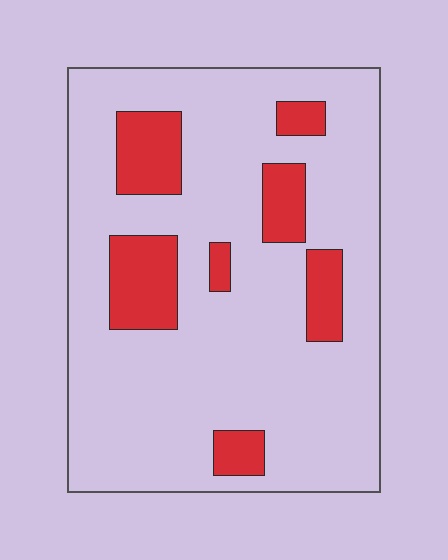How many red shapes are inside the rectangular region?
7.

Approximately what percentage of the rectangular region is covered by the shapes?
Approximately 20%.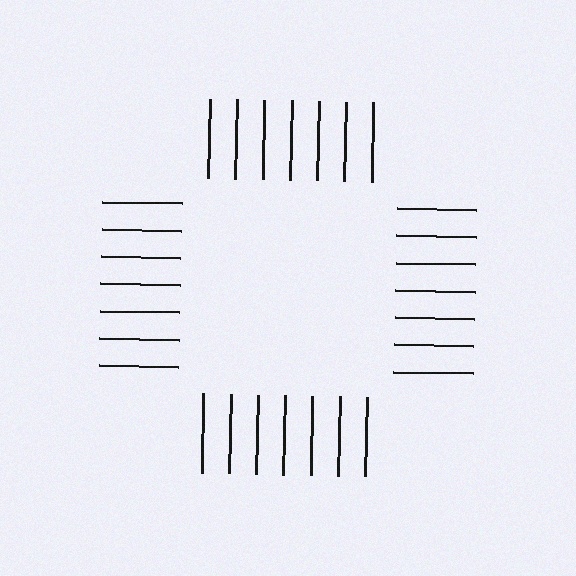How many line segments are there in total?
28 — 7 along each of the 4 edges.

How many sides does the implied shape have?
4 sides — the line-ends trace a square.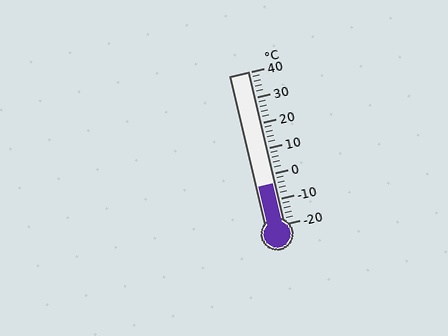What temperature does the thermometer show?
The thermometer shows approximately -4°C.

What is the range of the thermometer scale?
The thermometer scale ranges from -20°C to 40°C.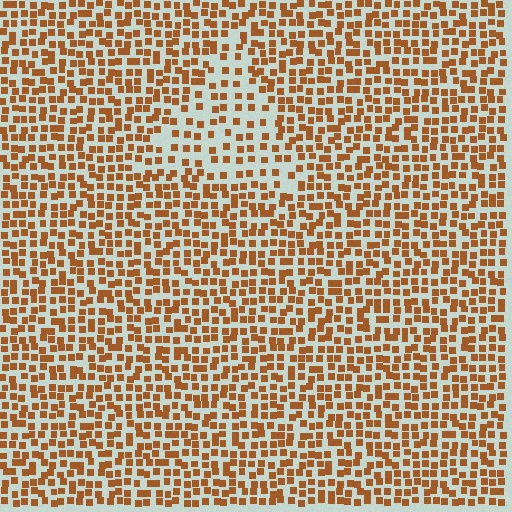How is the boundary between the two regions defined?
The boundary is defined by a change in element density (approximately 1.8x ratio). All elements are the same color, size, and shape.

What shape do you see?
I see a triangle.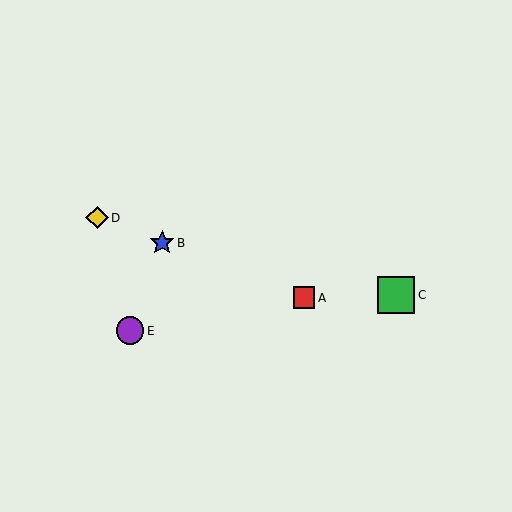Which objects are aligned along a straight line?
Objects A, B, D are aligned along a straight line.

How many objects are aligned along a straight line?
3 objects (A, B, D) are aligned along a straight line.